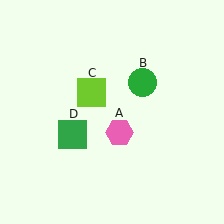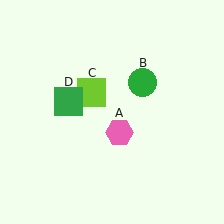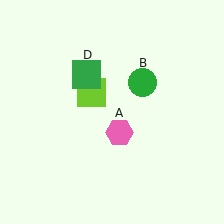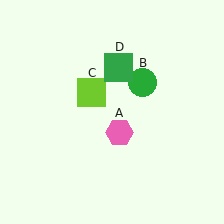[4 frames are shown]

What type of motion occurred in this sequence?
The green square (object D) rotated clockwise around the center of the scene.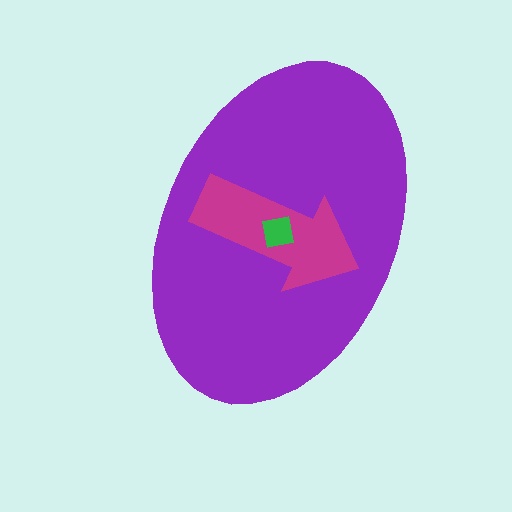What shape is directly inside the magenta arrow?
The green square.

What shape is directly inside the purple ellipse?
The magenta arrow.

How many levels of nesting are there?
3.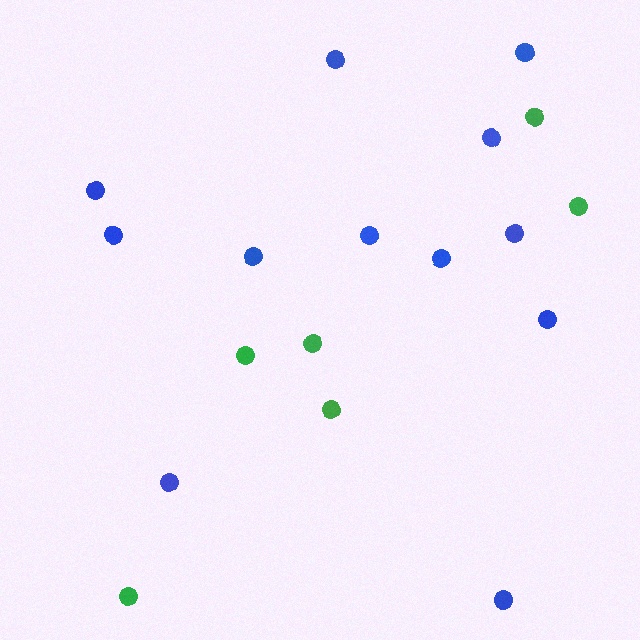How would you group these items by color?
There are 2 groups: one group of green circles (6) and one group of blue circles (12).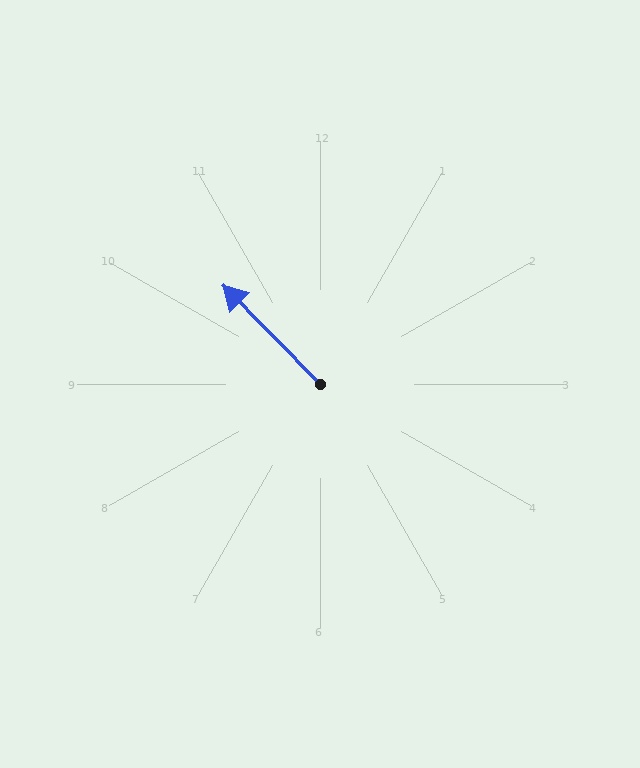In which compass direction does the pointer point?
Northwest.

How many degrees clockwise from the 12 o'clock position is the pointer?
Approximately 316 degrees.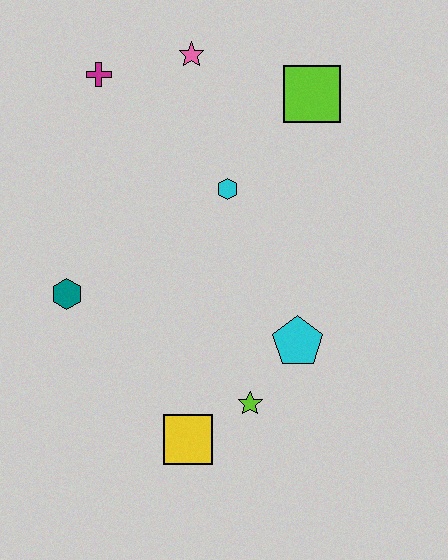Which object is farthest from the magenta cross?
The yellow square is farthest from the magenta cross.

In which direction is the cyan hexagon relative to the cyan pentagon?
The cyan hexagon is above the cyan pentagon.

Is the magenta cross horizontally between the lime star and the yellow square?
No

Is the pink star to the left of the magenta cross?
No